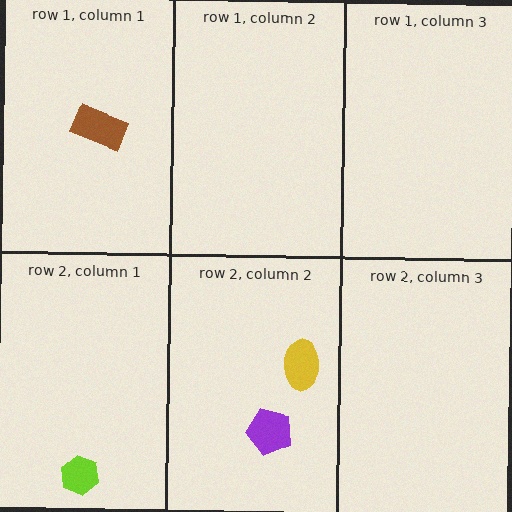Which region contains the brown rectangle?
The row 1, column 1 region.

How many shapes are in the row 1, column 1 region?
1.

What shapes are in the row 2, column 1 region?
The lime hexagon.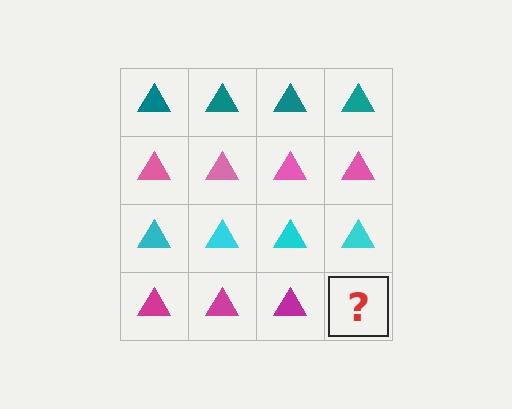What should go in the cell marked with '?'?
The missing cell should contain a magenta triangle.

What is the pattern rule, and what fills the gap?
The rule is that each row has a consistent color. The gap should be filled with a magenta triangle.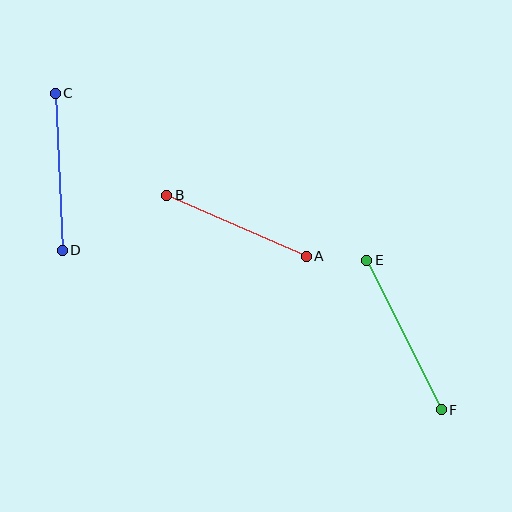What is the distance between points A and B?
The distance is approximately 152 pixels.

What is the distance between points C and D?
The distance is approximately 157 pixels.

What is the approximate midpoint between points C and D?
The midpoint is at approximately (59, 172) pixels.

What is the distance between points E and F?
The distance is approximately 167 pixels.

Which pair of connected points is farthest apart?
Points E and F are farthest apart.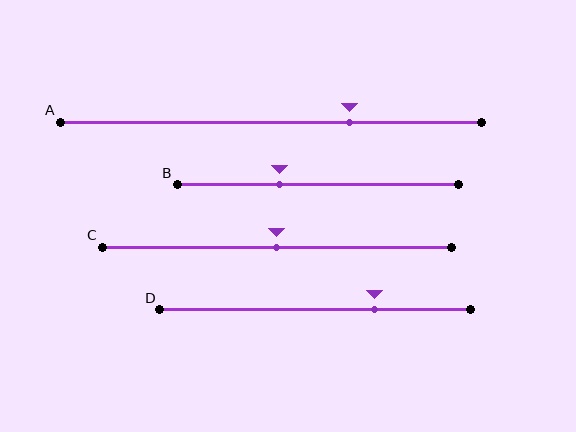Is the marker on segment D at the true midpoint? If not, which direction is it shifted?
No, the marker on segment D is shifted to the right by about 19% of the segment length.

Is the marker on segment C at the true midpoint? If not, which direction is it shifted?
Yes, the marker on segment C is at the true midpoint.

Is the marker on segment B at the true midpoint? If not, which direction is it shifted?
No, the marker on segment B is shifted to the left by about 14% of the segment length.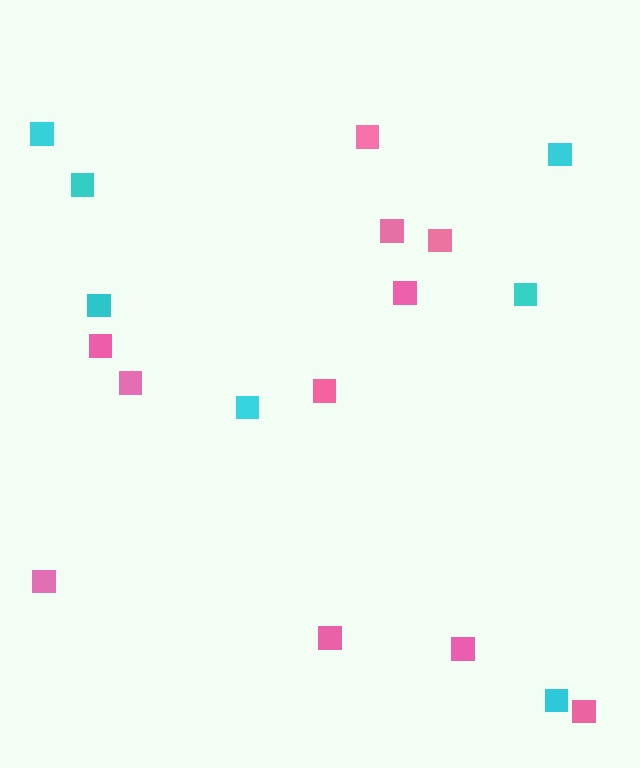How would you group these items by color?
There are 2 groups: one group of pink squares (11) and one group of cyan squares (7).